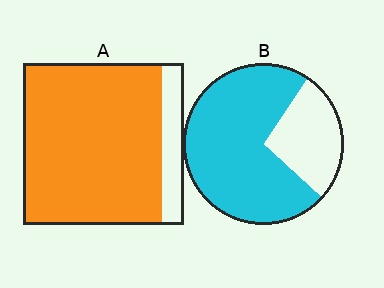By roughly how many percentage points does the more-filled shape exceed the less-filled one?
By roughly 15 percentage points (A over B).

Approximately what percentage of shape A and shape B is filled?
A is approximately 85% and B is approximately 75%.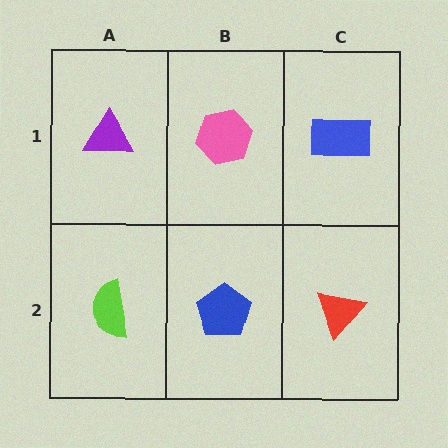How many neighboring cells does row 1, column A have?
2.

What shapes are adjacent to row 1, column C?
A red triangle (row 2, column C), a pink hexagon (row 1, column B).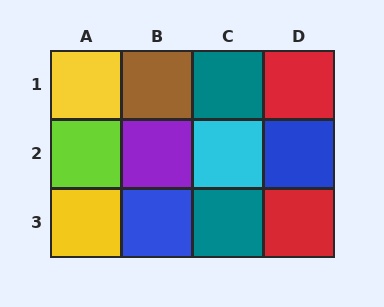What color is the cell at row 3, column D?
Red.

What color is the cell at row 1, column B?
Brown.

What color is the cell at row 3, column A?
Yellow.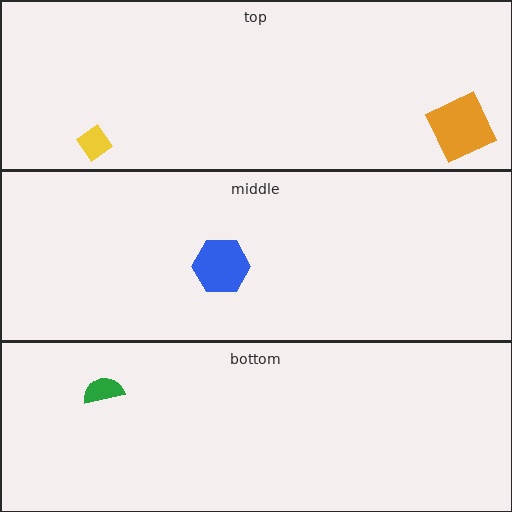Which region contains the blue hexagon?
The middle region.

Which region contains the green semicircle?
The bottom region.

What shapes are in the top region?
The yellow diamond, the orange square.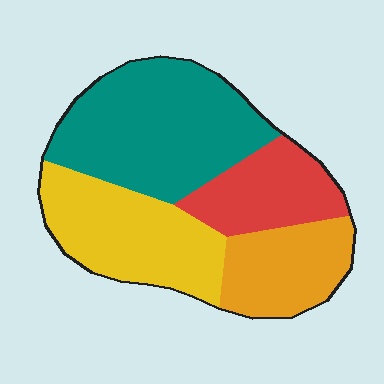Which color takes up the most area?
Teal, at roughly 35%.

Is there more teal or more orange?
Teal.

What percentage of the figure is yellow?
Yellow takes up between a sixth and a third of the figure.